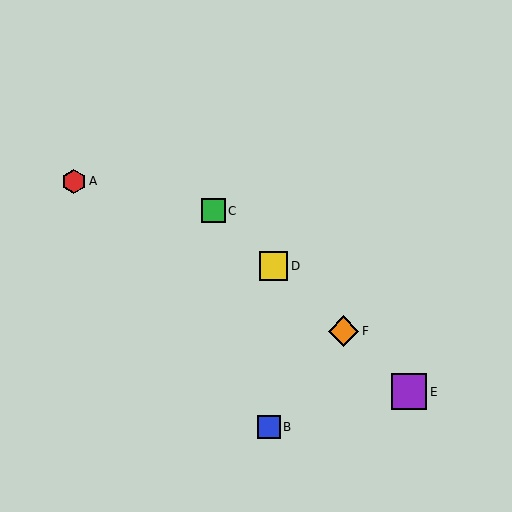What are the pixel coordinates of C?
Object C is at (213, 211).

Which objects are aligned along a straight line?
Objects C, D, E, F are aligned along a straight line.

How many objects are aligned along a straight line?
4 objects (C, D, E, F) are aligned along a straight line.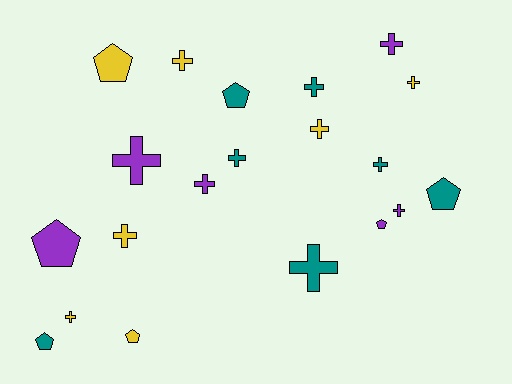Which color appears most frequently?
Yellow, with 7 objects.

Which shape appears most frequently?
Cross, with 13 objects.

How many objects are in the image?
There are 20 objects.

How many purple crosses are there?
There are 4 purple crosses.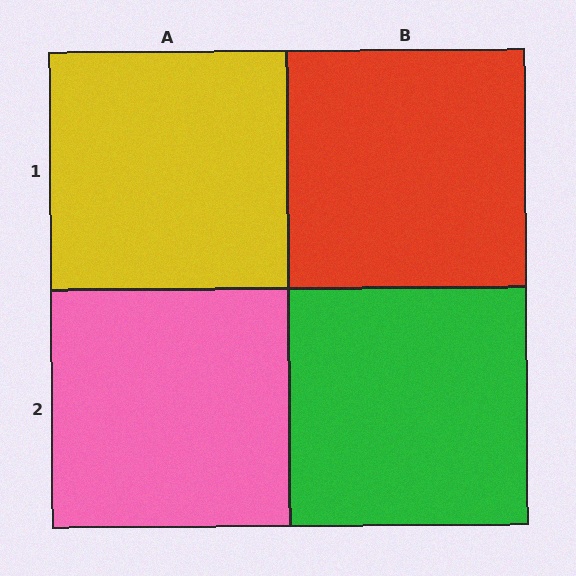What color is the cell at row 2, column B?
Green.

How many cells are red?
1 cell is red.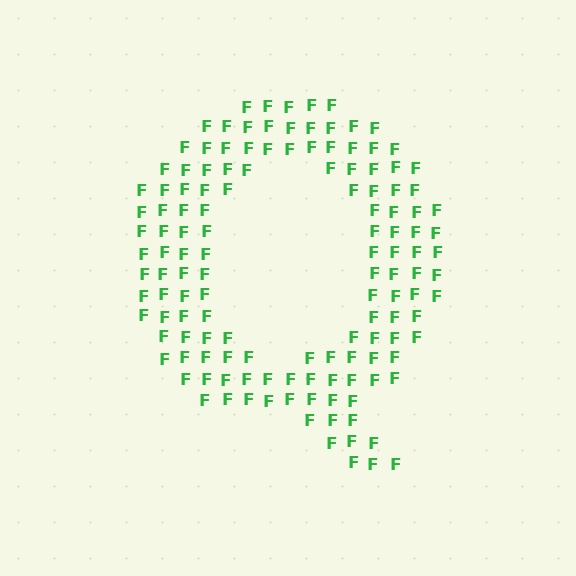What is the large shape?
The large shape is the letter Q.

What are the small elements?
The small elements are letter F's.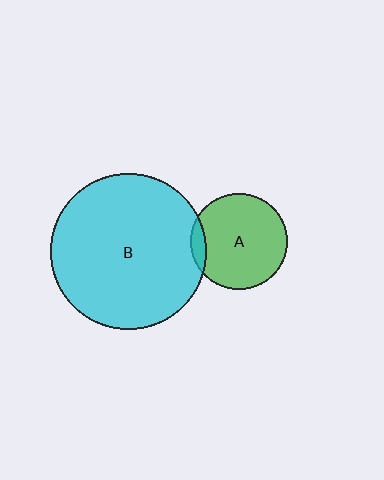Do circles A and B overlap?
Yes.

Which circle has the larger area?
Circle B (cyan).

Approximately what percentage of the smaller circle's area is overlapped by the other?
Approximately 10%.